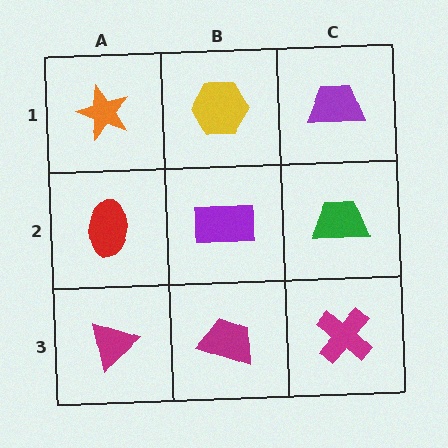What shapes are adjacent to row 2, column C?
A purple trapezoid (row 1, column C), a magenta cross (row 3, column C), a purple rectangle (row 2, column B).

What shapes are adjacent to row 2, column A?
An orange star (row 1, column A), a magenta triangle (row 3, column A), a purple rectangle (row 2, column B).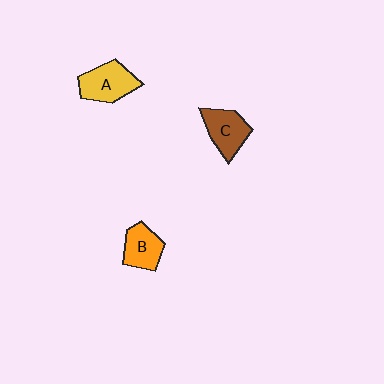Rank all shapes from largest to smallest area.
From largest to smallest: A (yellow), C (brown), B (orange).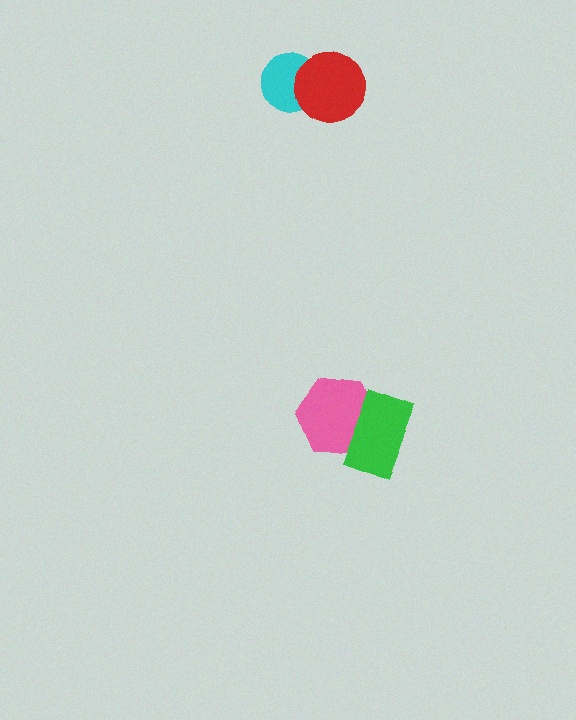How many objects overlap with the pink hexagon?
1 object overlaps with the pink hexagon.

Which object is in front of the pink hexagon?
The green rectangle is in front of the pink hexagon.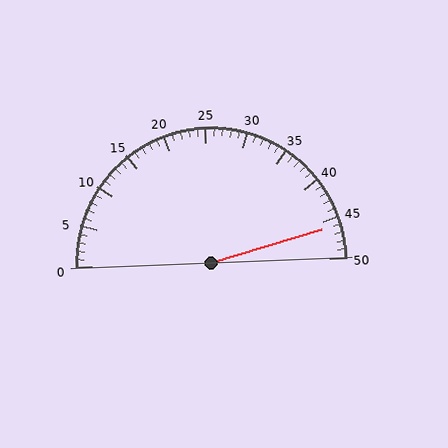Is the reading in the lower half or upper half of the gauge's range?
The reading is in the upper half of the range (0 to 50).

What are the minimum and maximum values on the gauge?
The gauge ranges from 0 to 50.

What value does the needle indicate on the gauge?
The needle indicates approximately 46.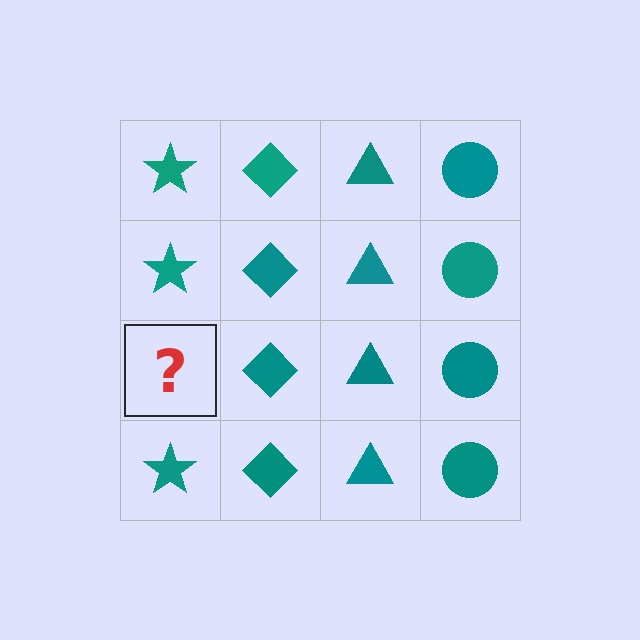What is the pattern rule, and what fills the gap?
The rule is that each column has a consistent shape. The gap should be filled with a teal star.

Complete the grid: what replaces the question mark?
The question mark should be replaced with a teal star.